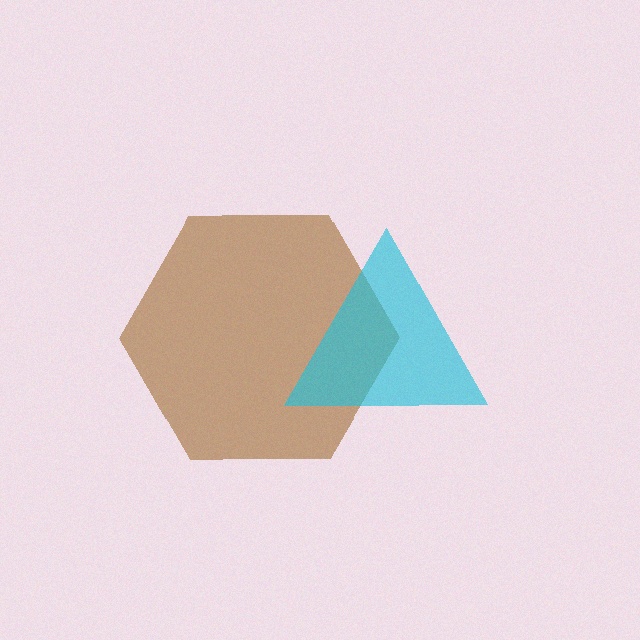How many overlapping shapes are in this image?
There are 2 overlapping shapes in the image.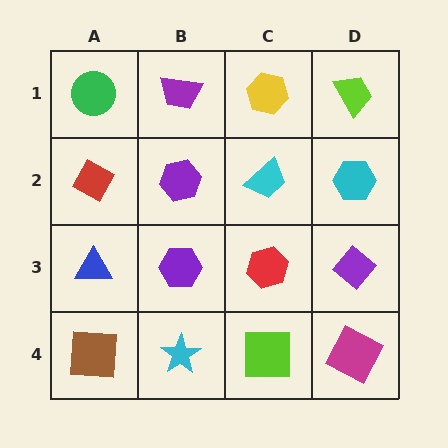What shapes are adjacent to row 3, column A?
A red diamond (row 2, column A), a brown square (row 4, column A), a purple hexagon (row 3, column B).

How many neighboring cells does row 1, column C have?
3.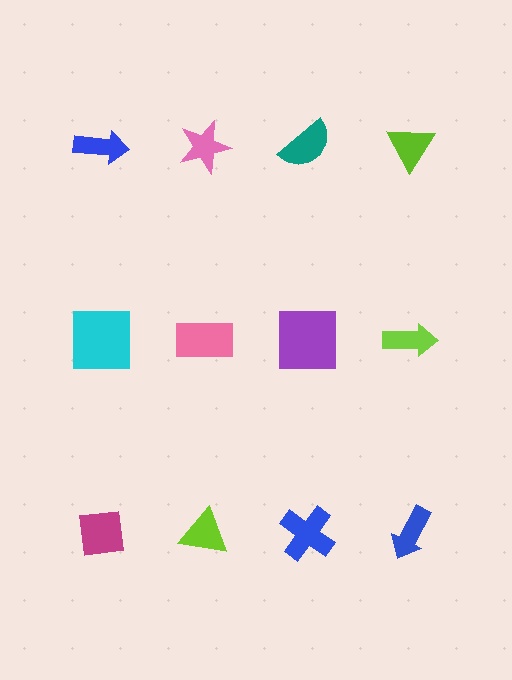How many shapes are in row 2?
4 shapes.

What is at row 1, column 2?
A pink star.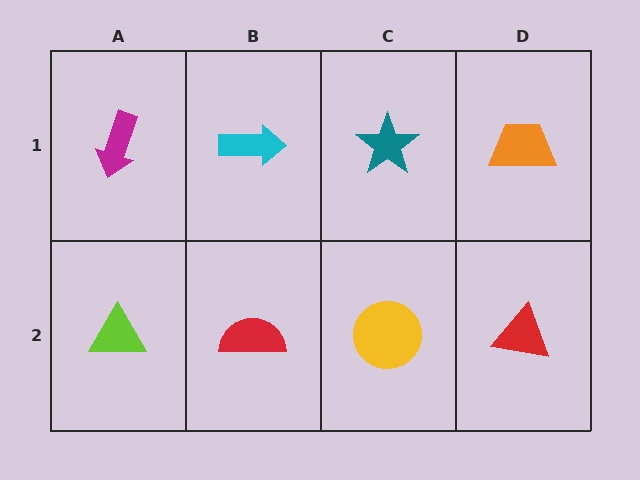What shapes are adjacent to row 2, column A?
A magenta arrow (row 1, column A), a red semicircle (row 2, column B).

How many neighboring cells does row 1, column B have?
3.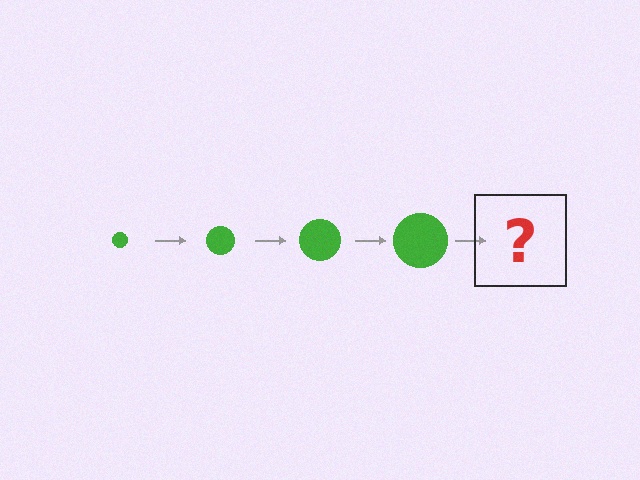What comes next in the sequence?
The next element should be a green circle, larger than the previous one.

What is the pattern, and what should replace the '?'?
The pattern is that the circle gets progressively larger each step. The '?' should be a green circle, larger than the previous one.